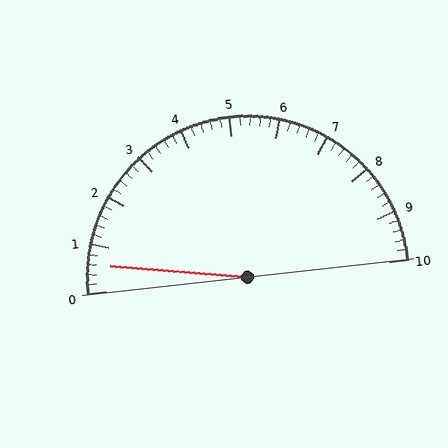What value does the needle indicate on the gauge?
The needle indicates approximately 0.6.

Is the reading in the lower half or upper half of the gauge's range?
The reading is in the lower half of the range (0 to 10).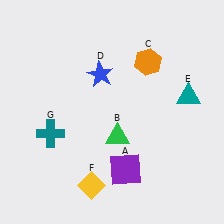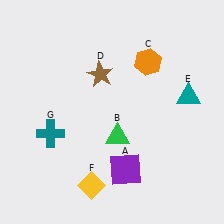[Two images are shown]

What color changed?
The star (D) changed from blue in Image 1 to brown in Image 2.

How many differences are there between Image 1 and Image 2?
There is 1 difference between the two images.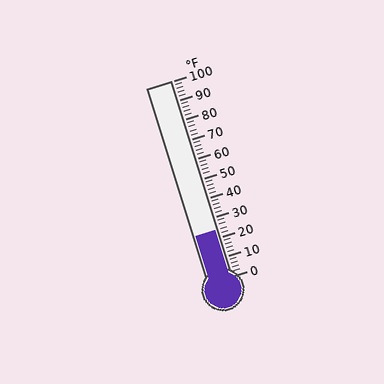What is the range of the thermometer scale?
The thermometer scale ranges from 0°F to 100°F.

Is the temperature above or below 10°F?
The temperature is above 10°F.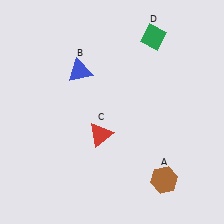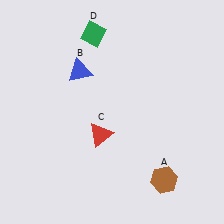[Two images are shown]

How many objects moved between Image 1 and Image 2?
1 object moved between the two images.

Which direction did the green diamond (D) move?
The green diamond (D) moved left.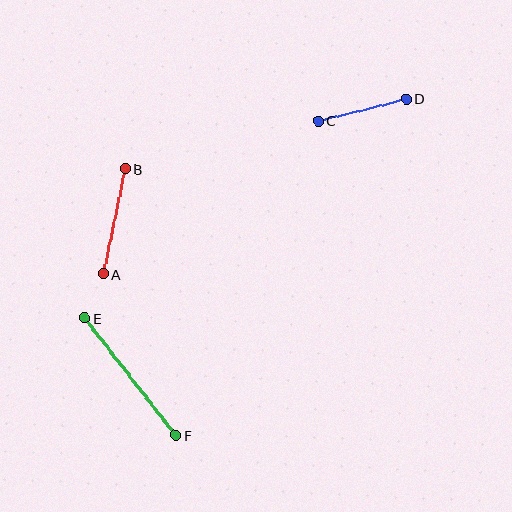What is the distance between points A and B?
The distance is approximately 107 pixels.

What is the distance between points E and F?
The distance is approximately 148 pixels.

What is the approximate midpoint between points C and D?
The midpoint is at approximately (362, 110) pixels.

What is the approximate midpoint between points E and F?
The midpoint is at approximately (130, 377) pixels.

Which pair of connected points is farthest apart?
Points E and F are farthest apart.